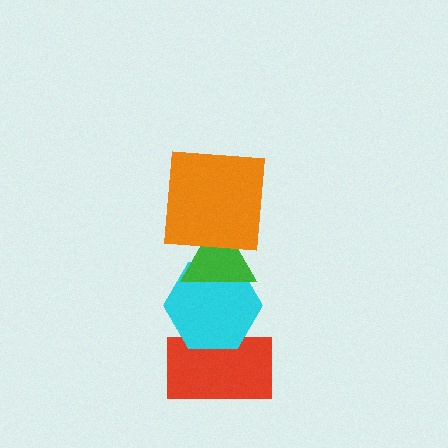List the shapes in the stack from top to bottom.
From top to bottom: the orange square, the green triangle, the cyan hexagon, the red rectangle.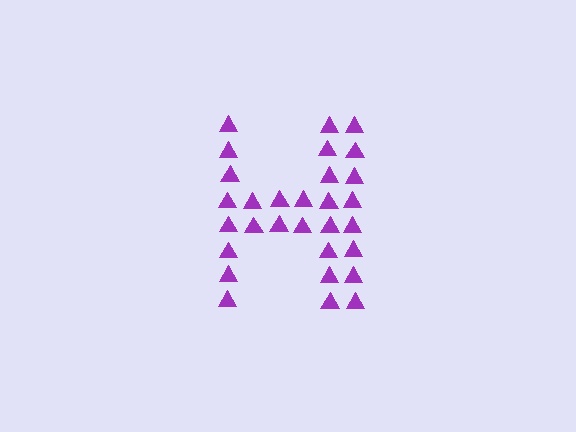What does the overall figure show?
The overall figure shows the letter H.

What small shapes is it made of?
It is made of small triangles.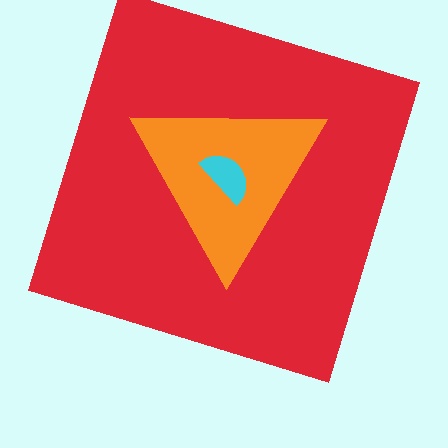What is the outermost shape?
The red square.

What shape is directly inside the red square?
The orange triangle.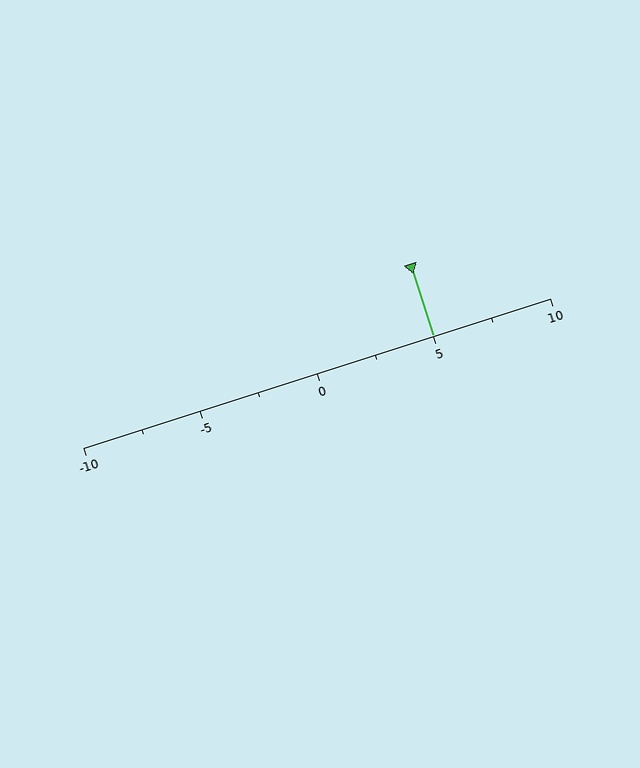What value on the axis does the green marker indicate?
The marker indicates approximately 5.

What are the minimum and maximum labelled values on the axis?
The axis runs from -10 to 10.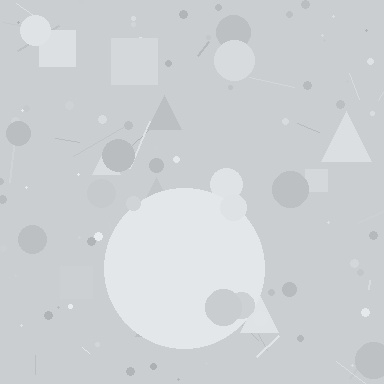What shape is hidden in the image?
A circle is hidden in the image.